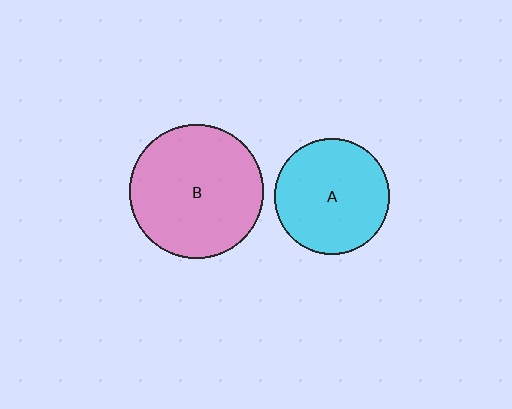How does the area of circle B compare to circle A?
Approximately 1.3 times.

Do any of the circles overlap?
No, none of the circles overlap.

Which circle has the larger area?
Circle B (pink).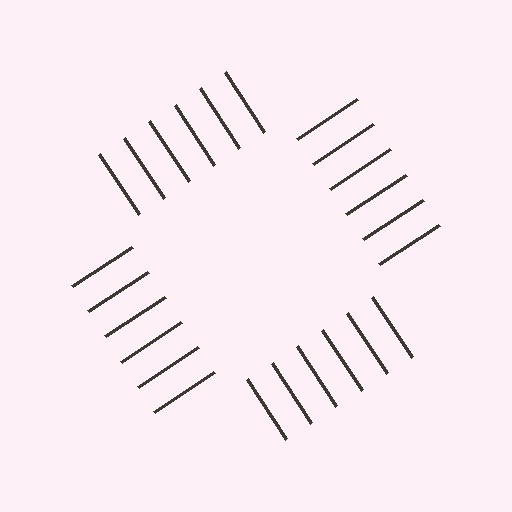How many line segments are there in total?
24 — 6 along each of the 4 edges.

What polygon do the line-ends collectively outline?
An illusory square — the line segments terminate on its edges but no continuous stroke is drawn.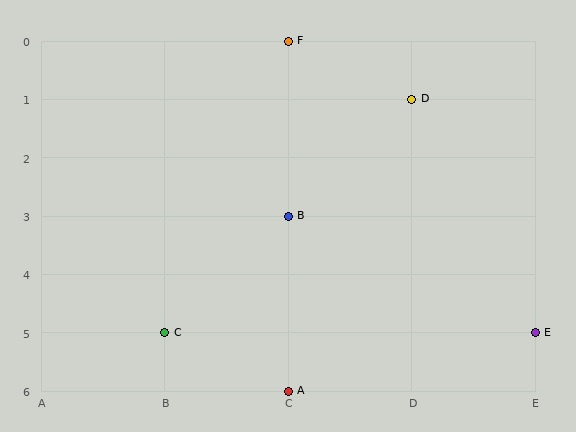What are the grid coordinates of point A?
Point A is at grid coordinates (C, 6).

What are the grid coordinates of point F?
Point F is at grid coordinates (C, 0).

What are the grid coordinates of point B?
Point B is at grid coordinates (C, 3).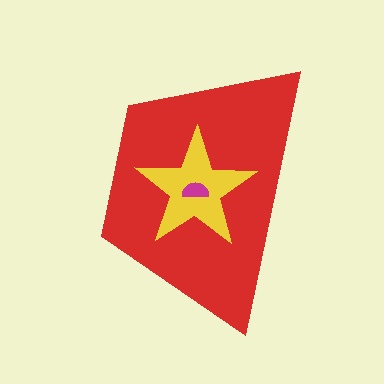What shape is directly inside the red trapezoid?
The yellow star.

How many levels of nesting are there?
3.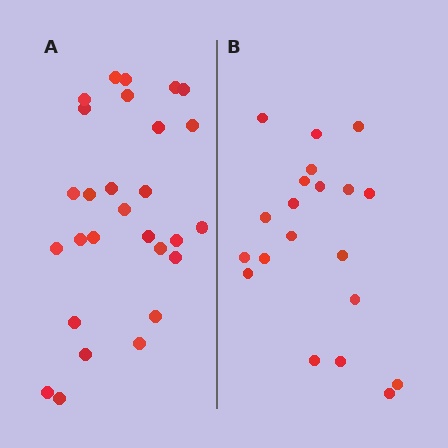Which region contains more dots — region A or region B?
Region A (the left region) has more dots.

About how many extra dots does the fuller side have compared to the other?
Region A has roughly 8 or so more dots than region B.